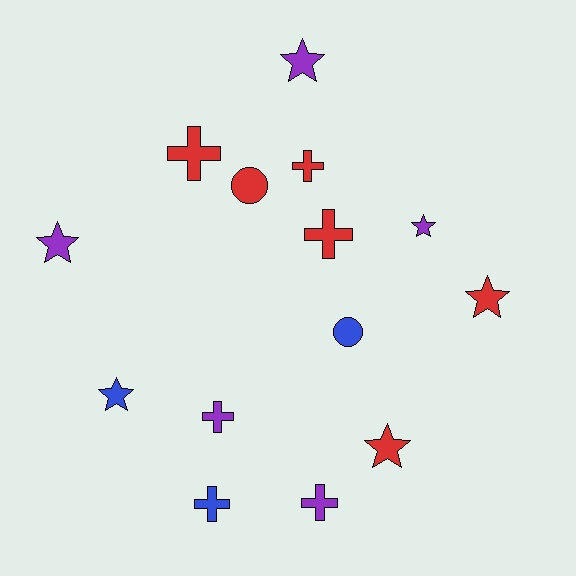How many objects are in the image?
There are 14 objects.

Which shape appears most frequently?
Star, with 6 objects.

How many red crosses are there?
There are 3 red crosses.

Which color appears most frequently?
Red, with 6 objects.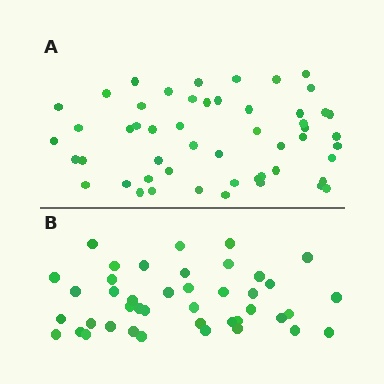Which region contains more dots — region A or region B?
Region A (the top region) has more dots.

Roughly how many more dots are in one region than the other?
Region A has roughly 10 or so more dots than region B.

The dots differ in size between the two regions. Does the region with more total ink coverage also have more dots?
No. Region B has more total ink coverage because its dots are larger, but region A actually contains more individual dots. Total area can be misleading — the number of items is what matters here.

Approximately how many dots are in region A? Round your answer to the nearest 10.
About 50 dots. (The exact count is 52, which rounds to 50.)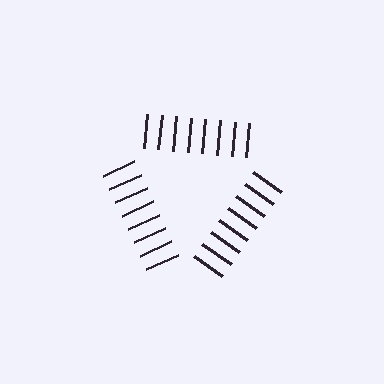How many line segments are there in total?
24 — 8 along each of the 3 edges.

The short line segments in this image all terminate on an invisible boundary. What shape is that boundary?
An illusory triangle — the line segments terminate on its edges but no continuous stroke is drawn.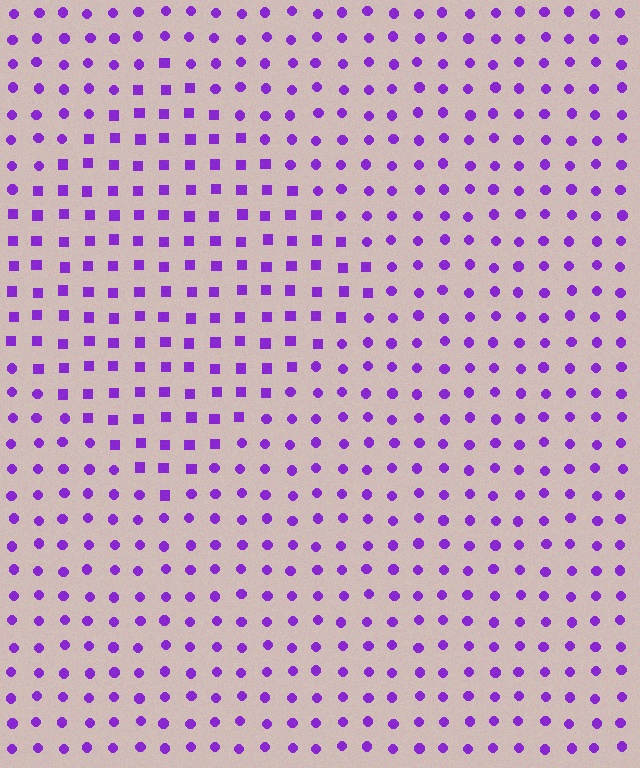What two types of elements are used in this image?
The image uses squares inside the diamond region and circles outside it.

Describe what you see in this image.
The image is filled with small purple elements arranged in a uniform grid. A diamond-shaped region contains squares, while the surrounding area contains circles. The boundary is defined purely by the change in element shape.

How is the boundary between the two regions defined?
The boundary is defined by a change in element shape: squares inside vs. circles outside. All elements share the same color and spacing.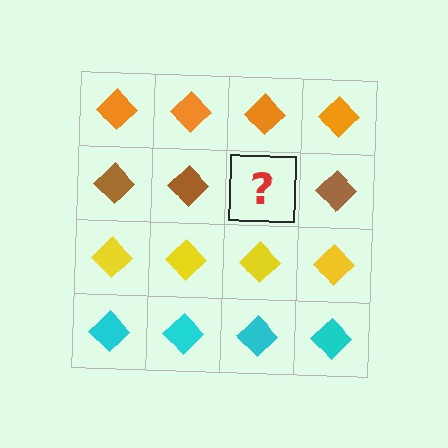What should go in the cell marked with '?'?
The missing cell should contain a brown diamond.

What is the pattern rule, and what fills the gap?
The rule is that each row has a consistent color. The gap should be filled with a brown diamond.